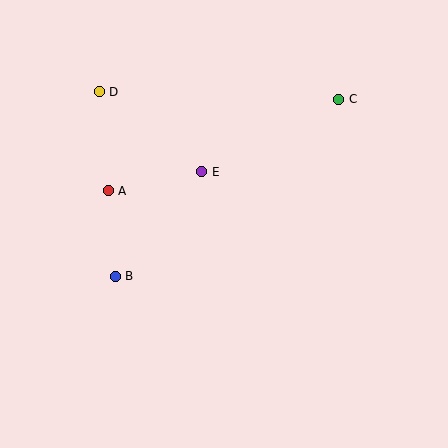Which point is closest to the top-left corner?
Point D is closest to the top-left corner.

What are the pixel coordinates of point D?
Point D is at (99, 92).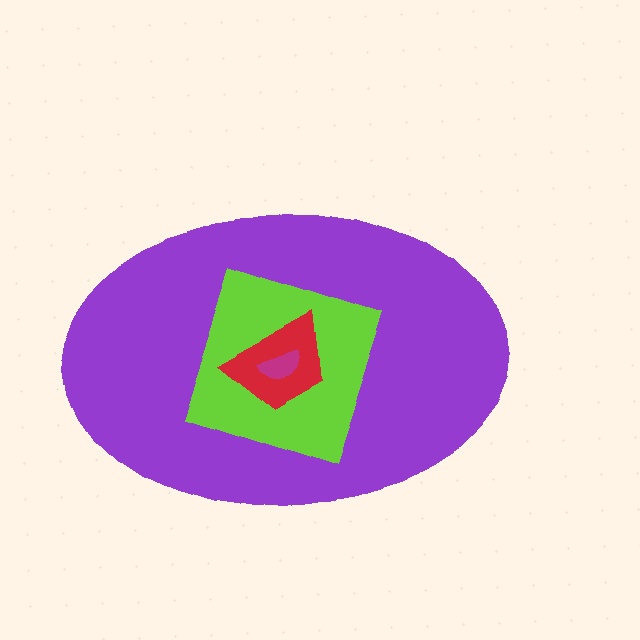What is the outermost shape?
The purple ellipse.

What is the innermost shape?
The magenta semicircle.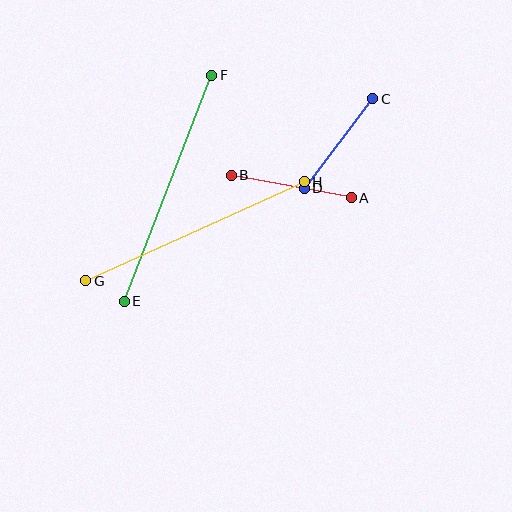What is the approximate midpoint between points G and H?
The midpoint is at approximately (195, 231) pixels.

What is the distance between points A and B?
The distance is approximately 122 pixels.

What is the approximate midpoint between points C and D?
The midpoint is at approximately (338, 143) pixels.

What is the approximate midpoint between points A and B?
The midpoint is at approximately (291, 187) pixels.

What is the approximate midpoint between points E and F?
The midpoint is at approximately (168, 188) pixels.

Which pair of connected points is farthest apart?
Points E and F are farthest apart.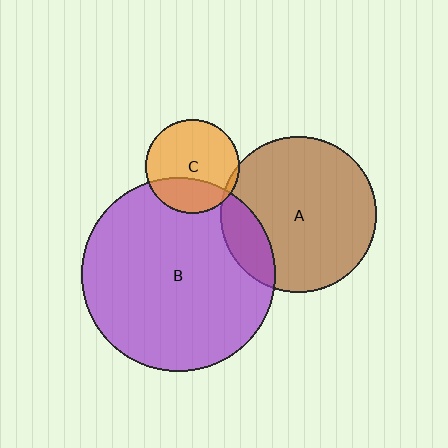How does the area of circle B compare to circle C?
Approximately 4.2 times.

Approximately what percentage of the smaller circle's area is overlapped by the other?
Approximately 15%.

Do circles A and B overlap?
Yes.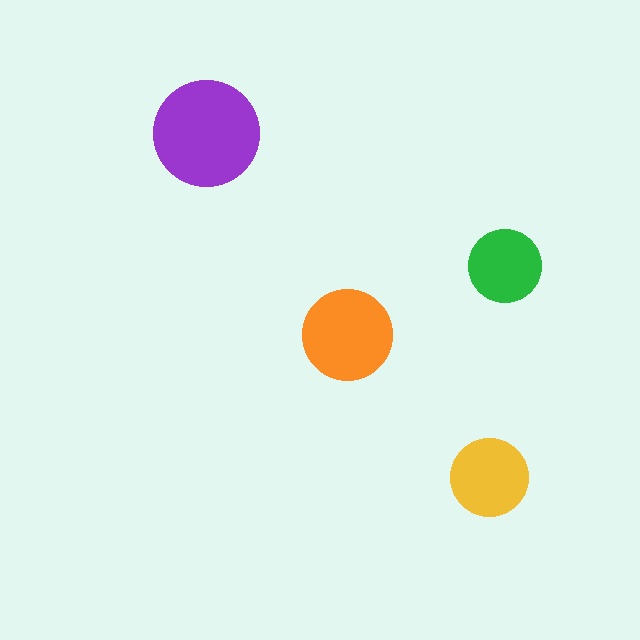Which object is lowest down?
The yellow circle is bottommost.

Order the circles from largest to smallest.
the purple one, the orange one, the yellow one, the green one.